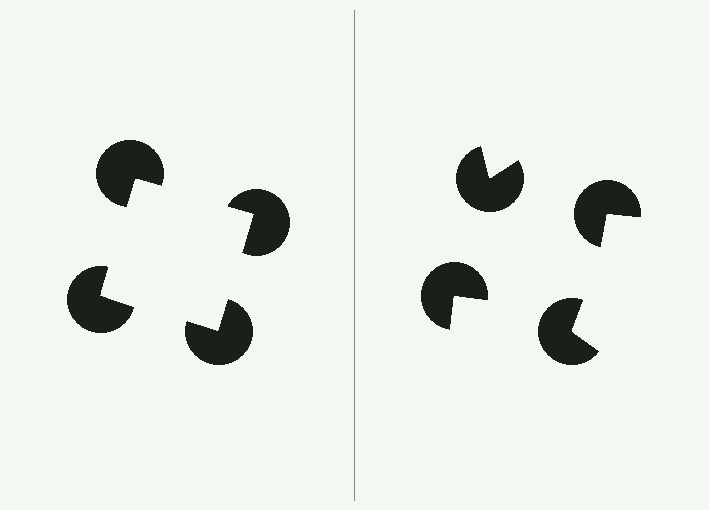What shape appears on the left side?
An illusory square.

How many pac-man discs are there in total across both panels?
8 — 4 on each side.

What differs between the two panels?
The pac-man discs are positioned identically on both sides; only the wedge orientations differ. On the left they align to a square; on the right they are misaligned.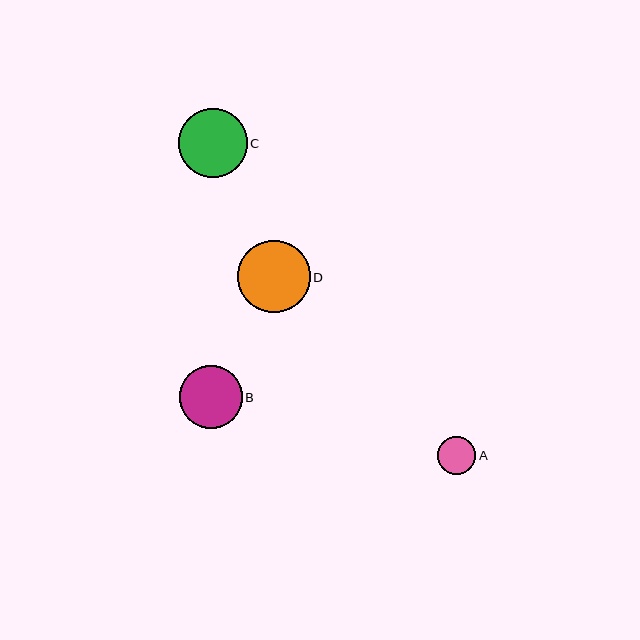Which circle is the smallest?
Circle A is the smallest with a size of approximately 38 pixels.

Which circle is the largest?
Circle D is the largest with a size of approximately 72 pixels.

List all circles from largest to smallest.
From largest to smallest: D, C, B, A.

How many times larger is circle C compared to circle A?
Circle C is approximately 1.8 times the size of circle A.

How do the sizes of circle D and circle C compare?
Circle D and circle C are approximately the same size.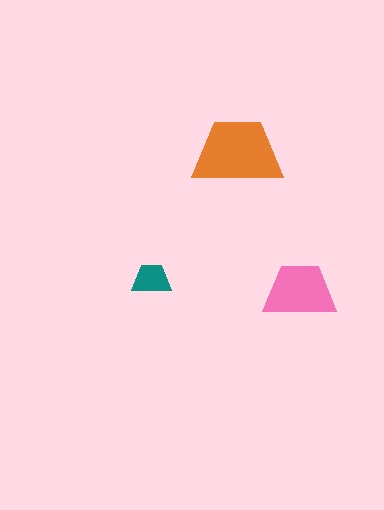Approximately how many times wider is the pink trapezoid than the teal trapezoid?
About 2 times wider.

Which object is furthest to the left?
The teal trapezoid is leftmost.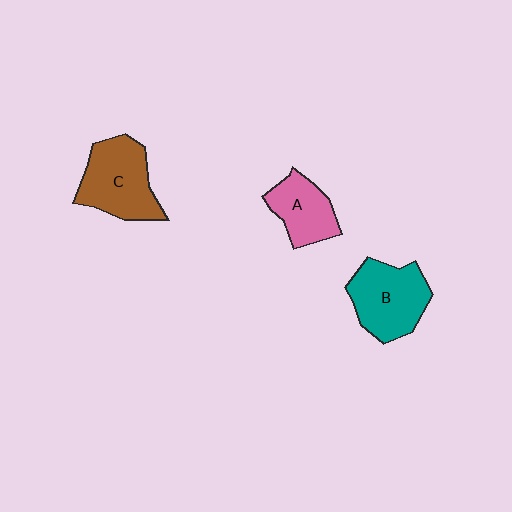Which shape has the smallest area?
Shape A (pink).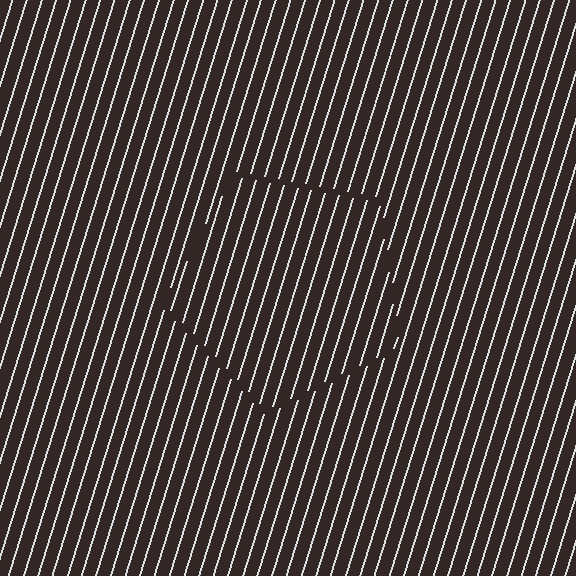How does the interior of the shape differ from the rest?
The interior of the shape contains the same grating, shifted by half a period — the contour is defined by the phase discontinuity where line-ends from the inner and outer gratings abut.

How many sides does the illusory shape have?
5 sides — the line-ends trace a pentagon.